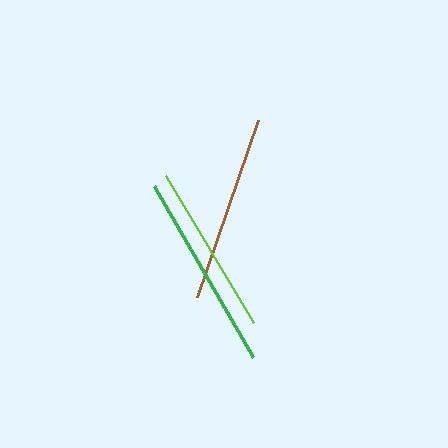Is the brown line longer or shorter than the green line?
The green line is longer than the brown line.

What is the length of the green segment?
The green segment is approximately 198 pixels long.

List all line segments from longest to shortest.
From longest to shortest: green, brown, lime.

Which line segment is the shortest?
The lime line is the shortest at approximately 171 pixels.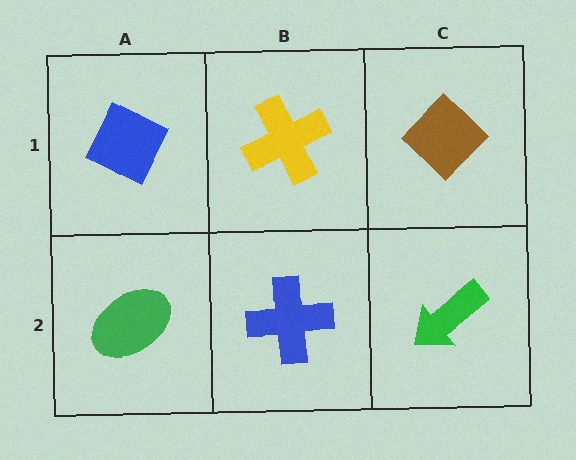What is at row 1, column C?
A brown diamond.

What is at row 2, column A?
A green ellipse.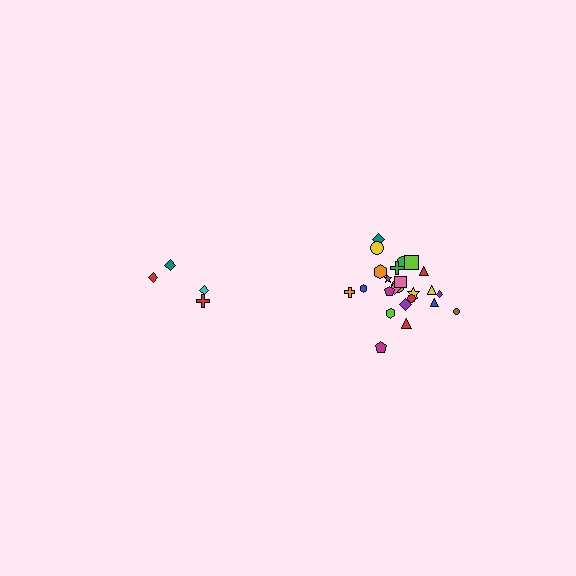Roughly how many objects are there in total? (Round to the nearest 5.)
Roughly 30 objects in total.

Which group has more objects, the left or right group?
The right group.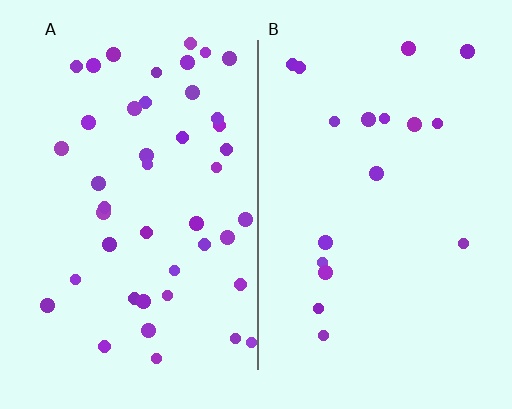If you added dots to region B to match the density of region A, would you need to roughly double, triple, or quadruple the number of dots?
Approximately triple.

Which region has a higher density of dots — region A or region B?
A (the left).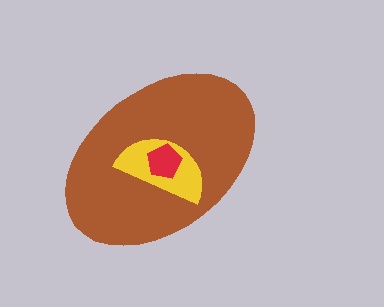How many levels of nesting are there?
3.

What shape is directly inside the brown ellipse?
The yellow semicircle.